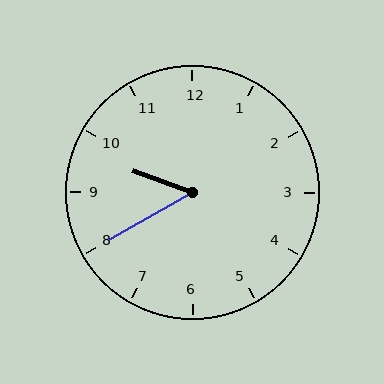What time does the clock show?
9:40.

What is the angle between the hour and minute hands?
Approximately 50 degrees.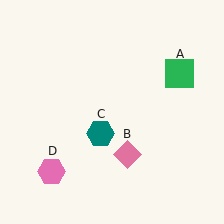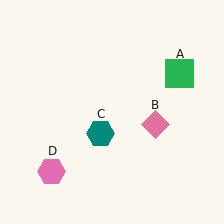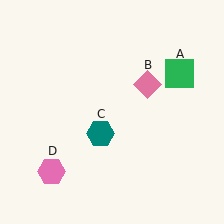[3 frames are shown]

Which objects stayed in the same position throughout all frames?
Green square (object A) and teal hexagon (object C) and pink hexagon (object D) remained stationary.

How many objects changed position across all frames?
1 object changed position: pink diamond (object B).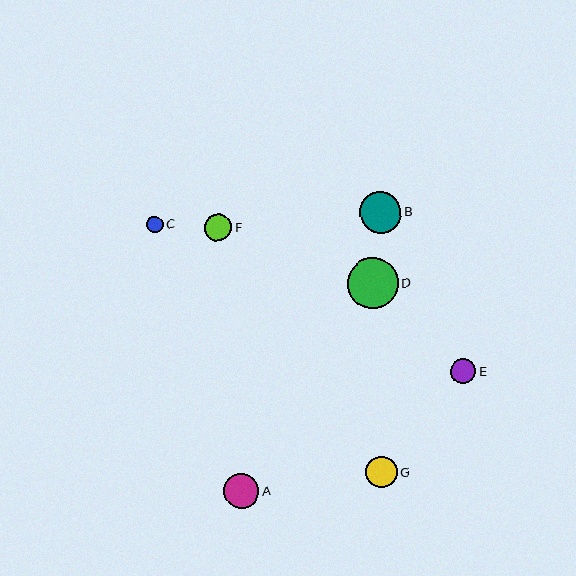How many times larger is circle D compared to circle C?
Circle D is approximately 3.0 times the size of circle C.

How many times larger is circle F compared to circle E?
Circle F is approximately 1.1 times the size of circle E.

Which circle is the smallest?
Circle C is the smallest with a size of approximately 17 pixels.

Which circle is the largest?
Circle D is the largest with a size of approximately 51 pixels.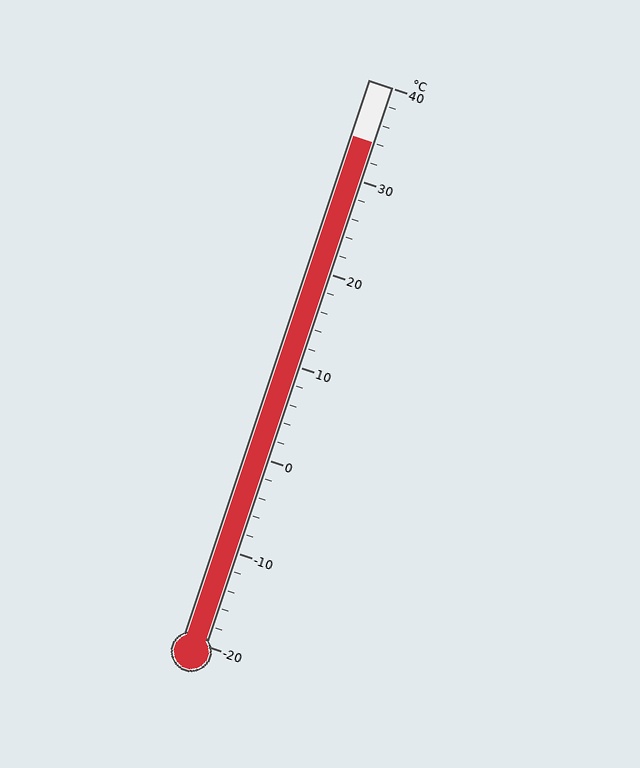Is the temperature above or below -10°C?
The temperature is above -10°C.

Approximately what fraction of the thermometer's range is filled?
The thermometer is filled to approximately 90% of its range.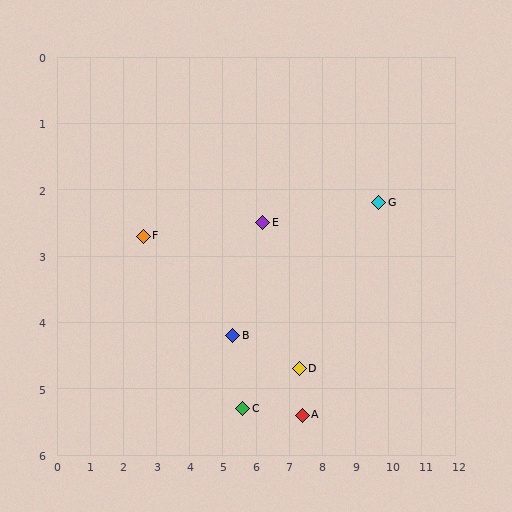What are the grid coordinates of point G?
Point G is at approximately (9.7, 2.2).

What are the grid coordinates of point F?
Point F is at approximately (2.6, 2.7).